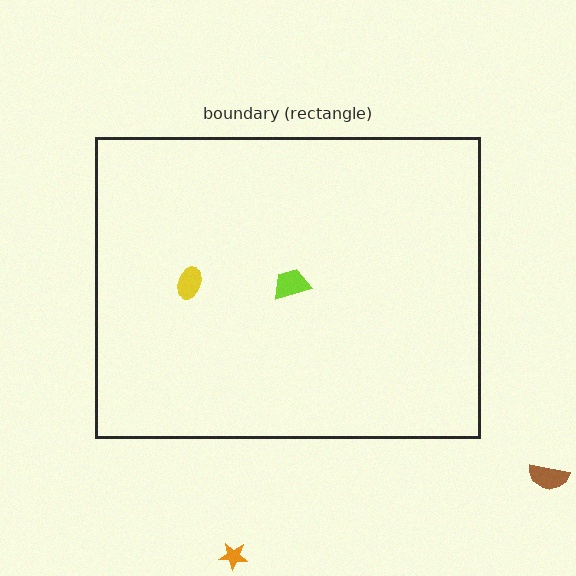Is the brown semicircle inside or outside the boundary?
Outside.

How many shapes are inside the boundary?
2 inside, 2 outside.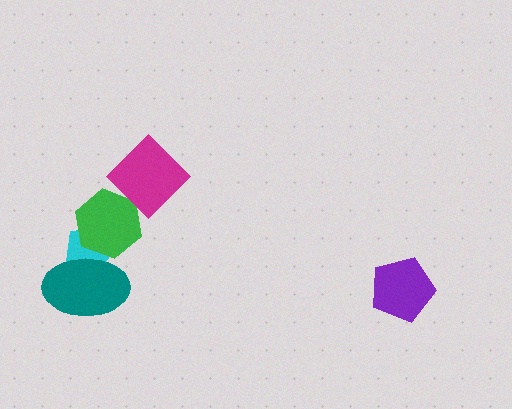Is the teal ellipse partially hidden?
No, no other shape covers it.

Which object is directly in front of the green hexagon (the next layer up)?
The teal ellipse is directly in front of the green hexagon.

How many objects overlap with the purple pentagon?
0 objects overlap with the purple pentagon.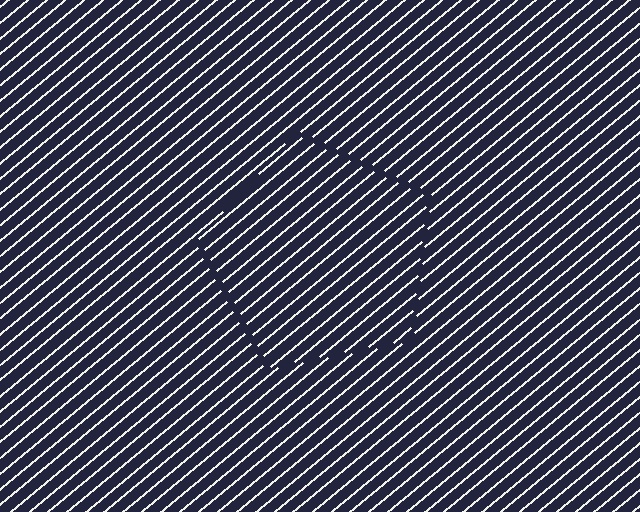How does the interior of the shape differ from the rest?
The interior of the shape contains the same grating, shifted by half a period — the contour is defined by the phase discontinuity where line-ends from the inner and outer gratings abut.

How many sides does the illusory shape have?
5 sides — the line-ends trace a pentagon.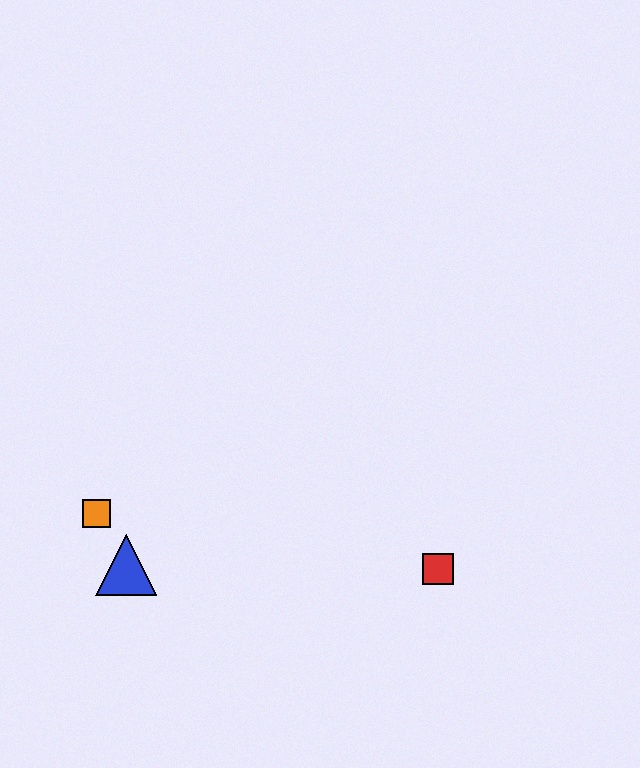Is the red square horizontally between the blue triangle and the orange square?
No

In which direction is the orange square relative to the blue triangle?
The orange square is above the blue triangle.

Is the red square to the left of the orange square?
No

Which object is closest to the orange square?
The blue triangle is closest to the orange square.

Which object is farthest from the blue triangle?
The red square is farthest from the blue triangle.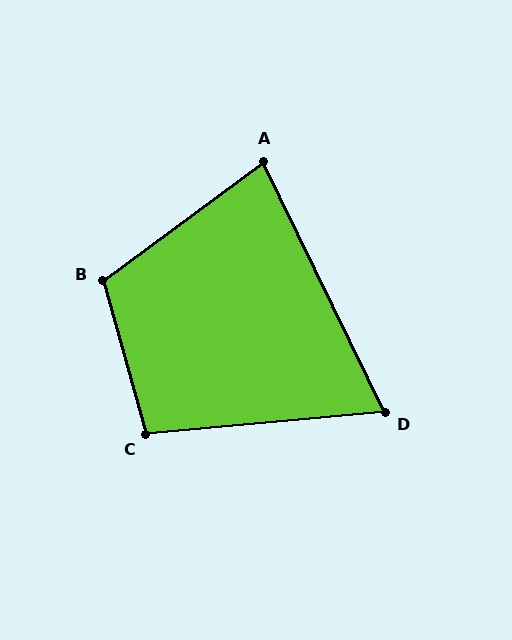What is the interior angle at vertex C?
Approximately 100 degrees (obtuse).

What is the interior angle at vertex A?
Approximately 80 degrees (acute).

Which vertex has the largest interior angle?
B, at approximately 111 degrees.